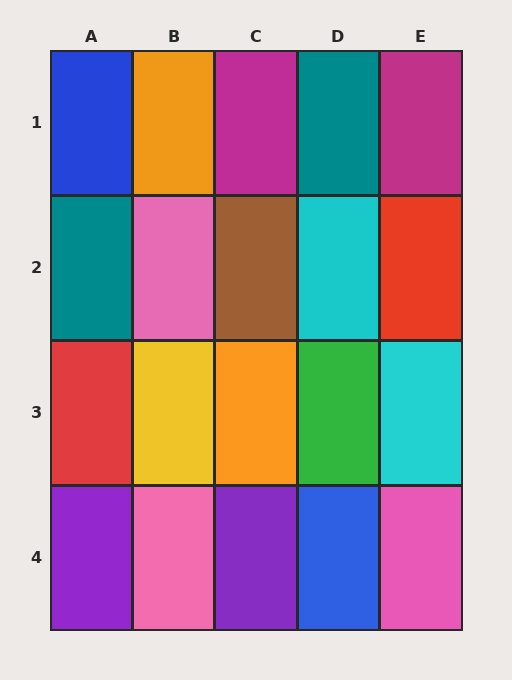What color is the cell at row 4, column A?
Purple.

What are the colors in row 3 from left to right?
Red, yellow, orange, green, cyan.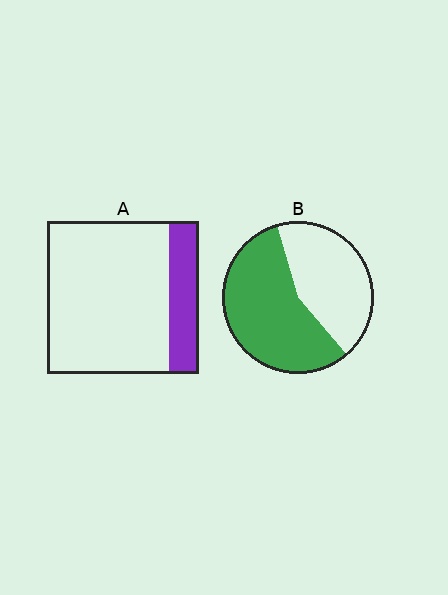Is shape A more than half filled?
No.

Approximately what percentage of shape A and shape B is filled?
A is approximately 20% and B is approximately 55%.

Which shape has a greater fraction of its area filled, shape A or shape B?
Shape B.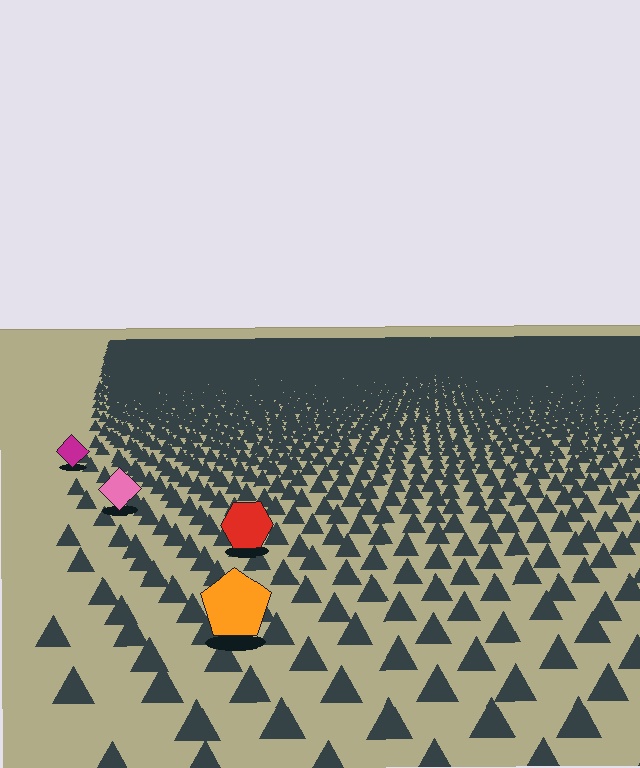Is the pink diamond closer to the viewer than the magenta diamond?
Yes. The pink diamond is closer — you can tell from the texture gradient: the ground texture is coarser near it.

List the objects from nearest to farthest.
From nearest to farthest: the orange pentagon, the red hexagon, the pink diamond, the magenta diamond.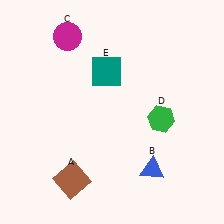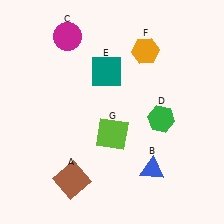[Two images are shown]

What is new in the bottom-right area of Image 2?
A lime square (G) was added in the bottom-right area of Image 2.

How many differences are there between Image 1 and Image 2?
There are 2 differences between the two images.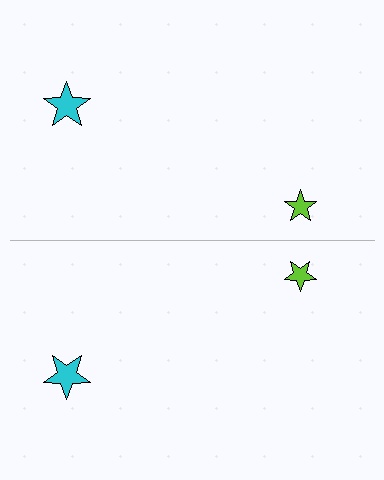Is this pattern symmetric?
Yes, this pattern has bilateral (reflection) symmetry.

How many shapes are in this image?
There are 4 shapes in this image.